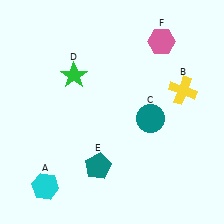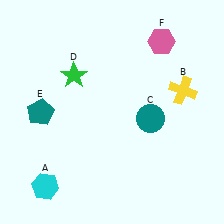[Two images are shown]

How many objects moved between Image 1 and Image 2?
1 object moved between the two images.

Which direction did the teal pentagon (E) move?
The teal pentagon (E) moved left.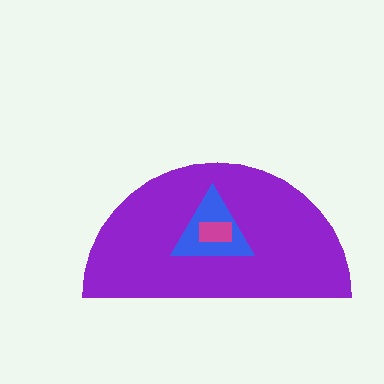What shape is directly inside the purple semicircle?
The blue triangle.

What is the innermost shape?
The magenta rectangle.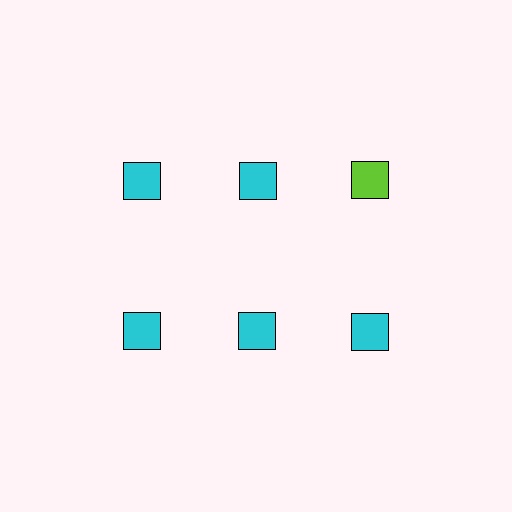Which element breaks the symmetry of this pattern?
The lime square in the top row, center column breaks the symmetry. All other shapes are cyan squares.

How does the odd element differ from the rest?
It has a different color: lime instead of cyan.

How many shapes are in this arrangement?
There are 6 shapes arranged in a grid pattern.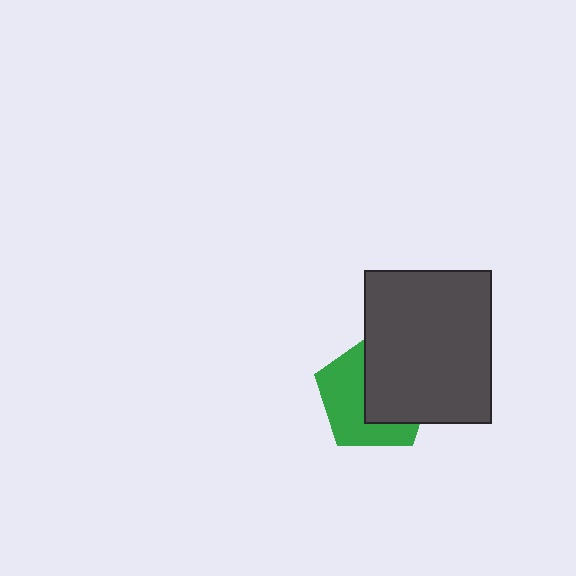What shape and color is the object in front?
The object in front is a dark gray rectangle.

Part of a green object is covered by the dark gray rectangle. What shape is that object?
It is a pentagon.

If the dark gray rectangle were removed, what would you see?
You would see the complete green pentagon.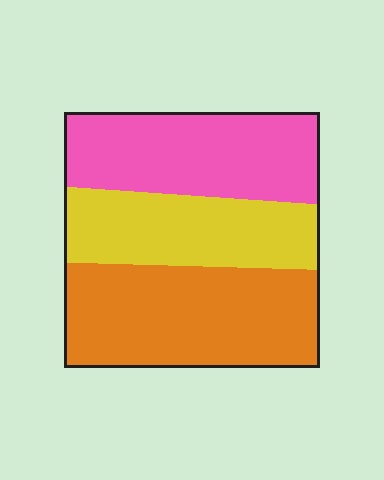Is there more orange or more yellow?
Orange.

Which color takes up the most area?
Orange, at roughly 40%.